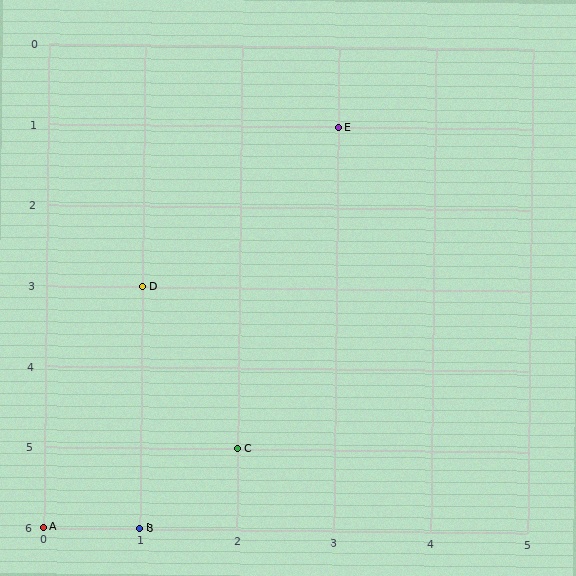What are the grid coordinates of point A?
Point A is at grid coordinates (0, 6).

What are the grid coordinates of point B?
Point B is at grid coordinates (1, 6).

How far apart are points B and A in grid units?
Points B and A are 1 column apart.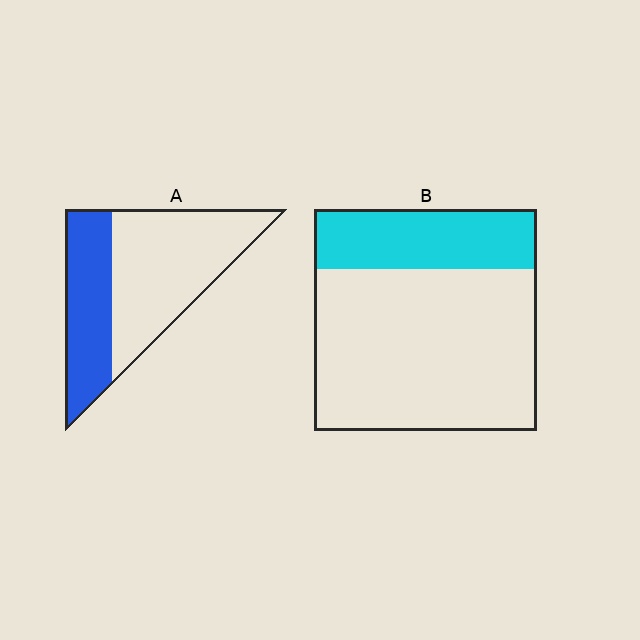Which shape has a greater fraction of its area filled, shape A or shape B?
Shape A.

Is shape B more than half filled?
No.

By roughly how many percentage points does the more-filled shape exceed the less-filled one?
By roughly 10 percentage points (A over B).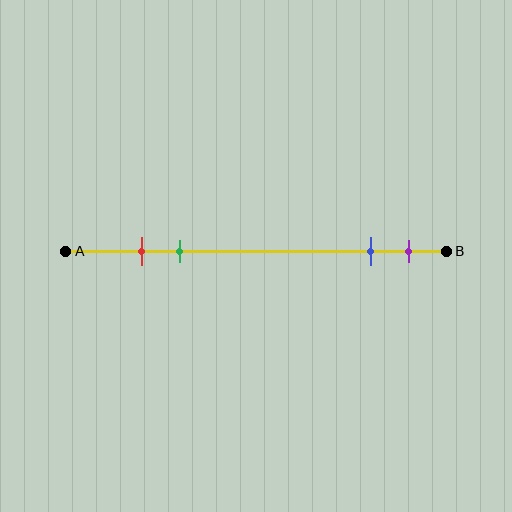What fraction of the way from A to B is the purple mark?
The purple mark is approximately 90% (0.9) of the way from A to B.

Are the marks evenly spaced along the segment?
No, the marks are not evenly spaced.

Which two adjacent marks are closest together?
The red and green marks are the closest adjacent pair.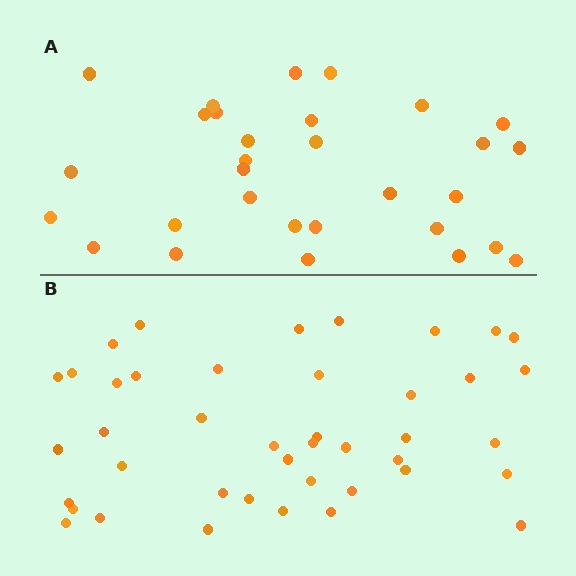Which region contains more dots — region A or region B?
Region B (the bottom region) has more dots.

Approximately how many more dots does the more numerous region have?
Region B has roughly 12 or so more dots than region A.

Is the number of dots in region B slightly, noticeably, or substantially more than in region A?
Region B has noticeably more, but not dramatically so. The ratio is roughly 1.4 to 1.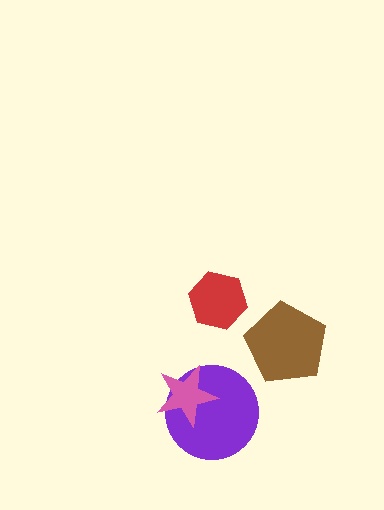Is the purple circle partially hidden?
Yes, it is partially covered by another shape.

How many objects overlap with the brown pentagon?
0 objects overlap with the brown pentagon.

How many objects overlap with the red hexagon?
0 objects overlap with the red hexagon.